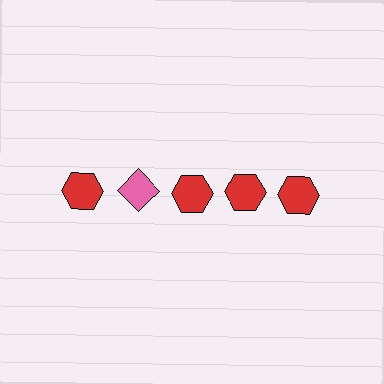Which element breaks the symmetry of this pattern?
The pink diamond in the top row, second from left column breaks the symmetry. All other shapes are red hexagons.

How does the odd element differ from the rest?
It differs in both color (pink instead of red) and shape (diamond instead of hexagon).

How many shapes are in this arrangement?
There are 5 shapes arranged in a grid pattern.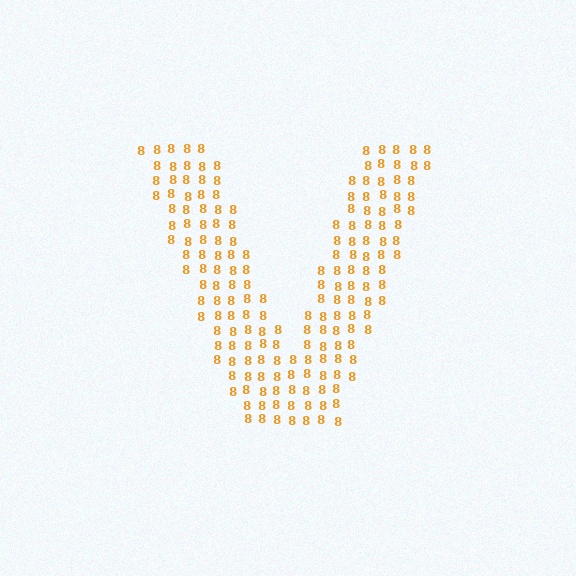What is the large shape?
The large shape is the letter V.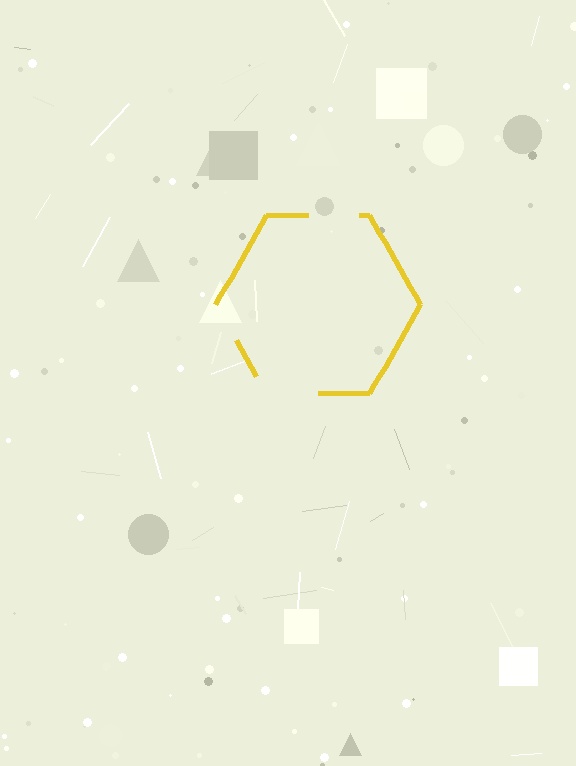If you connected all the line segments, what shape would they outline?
They would outline a hexagon.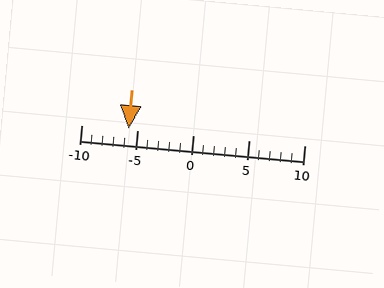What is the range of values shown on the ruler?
The ruler shows values from -10 to 10.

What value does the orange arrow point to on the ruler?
The orange arrow points to approximately -6.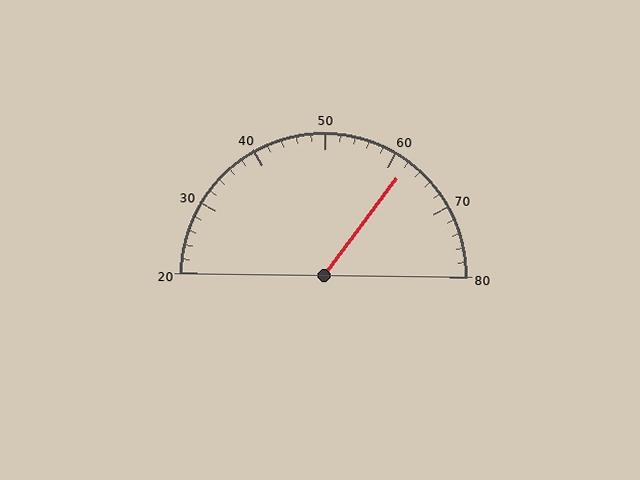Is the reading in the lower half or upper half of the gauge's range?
The reading is in the upper half of the range (20 to 80).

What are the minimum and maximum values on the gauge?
The gauge ranges from 20 to 80.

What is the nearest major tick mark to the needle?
The nearest major tick mark is 60.